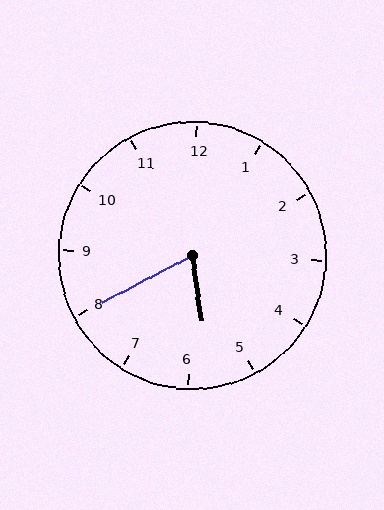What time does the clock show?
5:40.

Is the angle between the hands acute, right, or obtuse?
It is acute.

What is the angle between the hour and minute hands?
Approximately 70 degrees.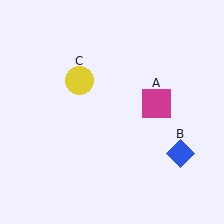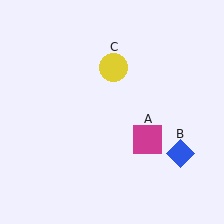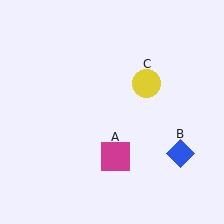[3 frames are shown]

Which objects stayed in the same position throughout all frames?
Blue diamond (object B) remained stationary.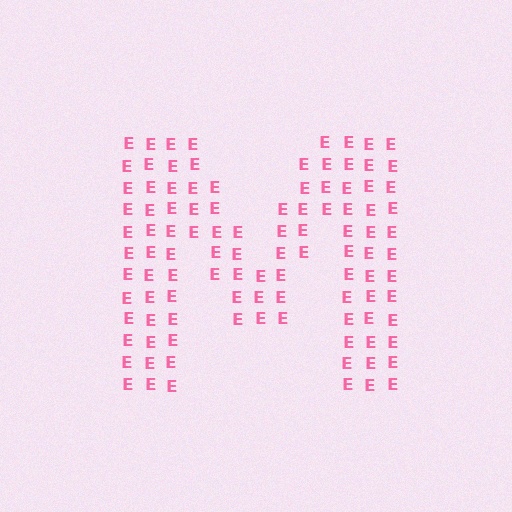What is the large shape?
The large shape is the letter M.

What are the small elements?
The small elements are letter E's.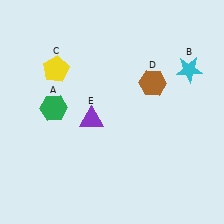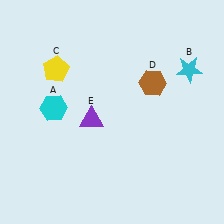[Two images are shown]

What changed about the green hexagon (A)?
In Image 1, A is green. In Image 2, it changed to cyan.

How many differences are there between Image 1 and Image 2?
There is 1 difference between the two images.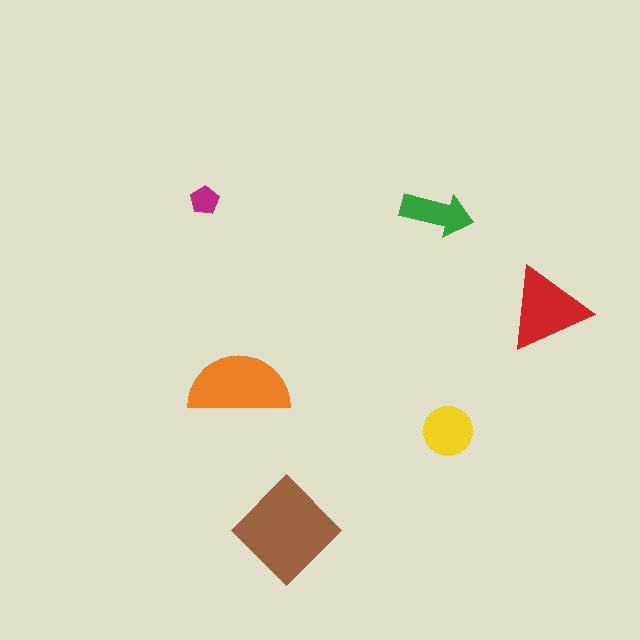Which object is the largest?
The brown diamond.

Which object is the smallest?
The magenta pentagon.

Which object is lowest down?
The brown diamond is bottommost.